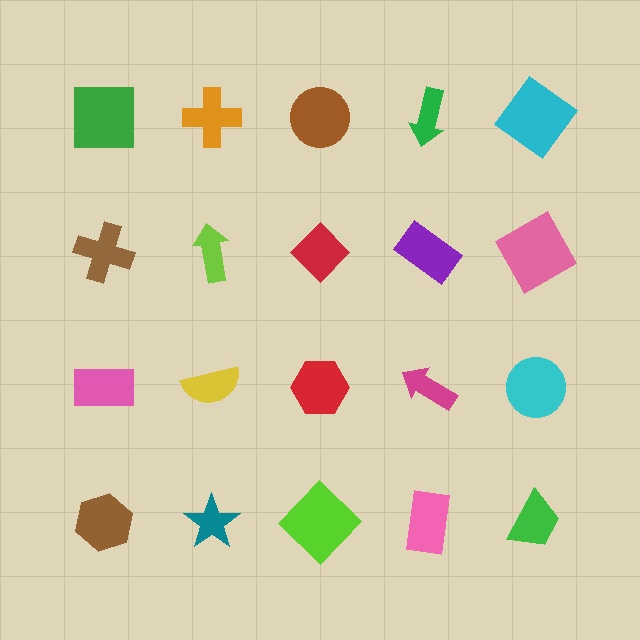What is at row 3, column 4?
A magenta arrow.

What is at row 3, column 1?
A pink rectangle.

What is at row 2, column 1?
A brown cross.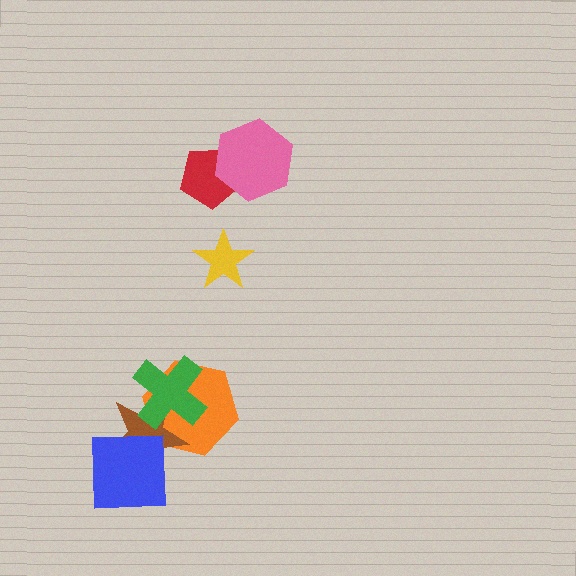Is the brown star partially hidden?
Yes, it is partially covered by another shape.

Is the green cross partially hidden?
No, no other shape covers it.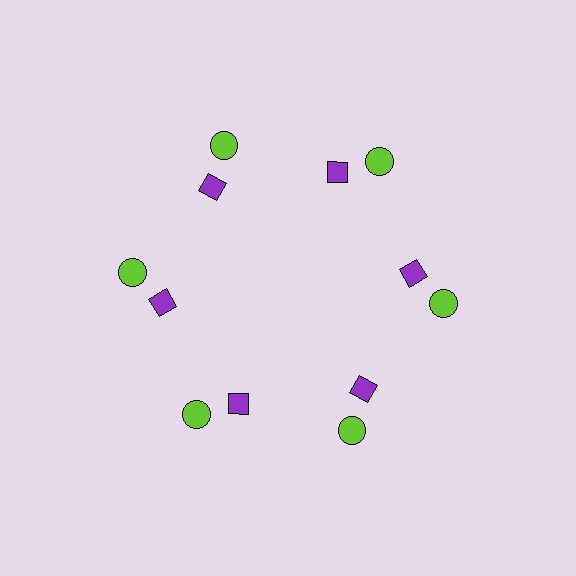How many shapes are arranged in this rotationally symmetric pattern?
There are 12 shapes, arranged in 6 groups of 2.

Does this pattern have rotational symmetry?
Yes, this pattern has 6-fold rotational symmetry. It looks the same after rotating 60 degrees around the center.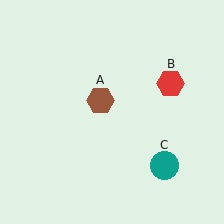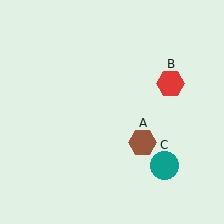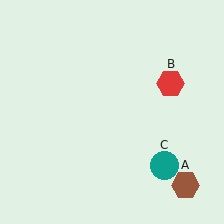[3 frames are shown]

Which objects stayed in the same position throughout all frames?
Red hexagon (object B) and teal circle (object C) remained stationary.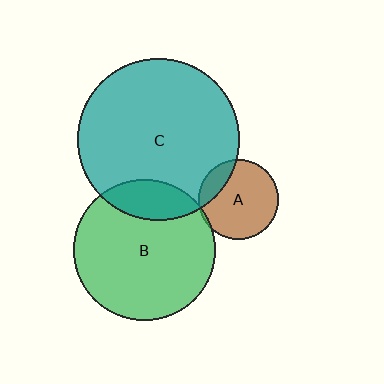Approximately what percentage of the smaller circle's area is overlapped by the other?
Approximately 5%.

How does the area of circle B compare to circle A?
Approximately 3.2 times.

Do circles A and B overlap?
Yes.